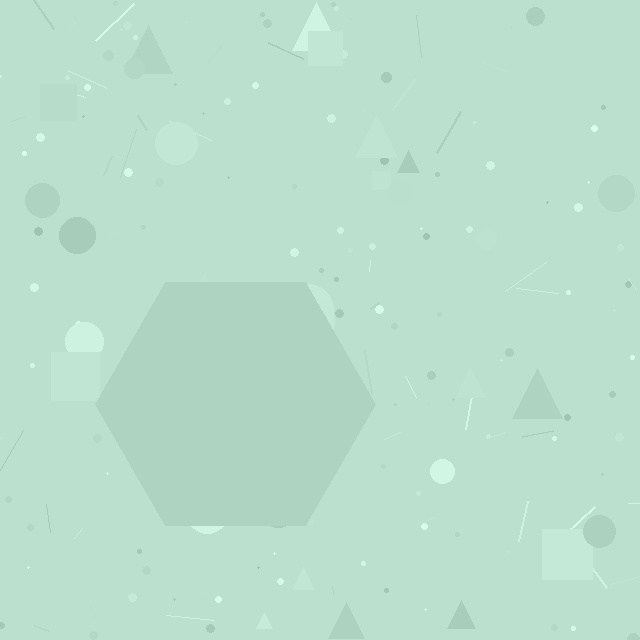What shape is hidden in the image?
A hexagon is hidden in the image.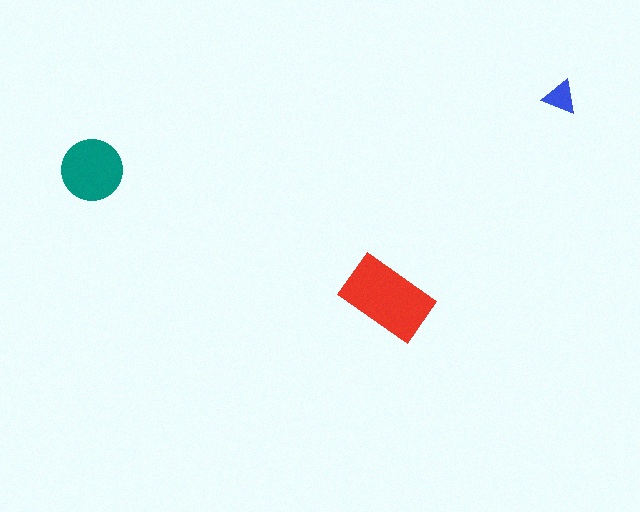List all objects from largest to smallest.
The red rectangle, the teal circle, the blue triangle.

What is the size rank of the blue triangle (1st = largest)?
3rd.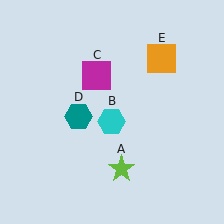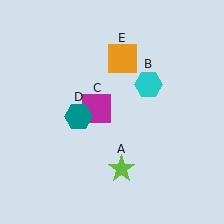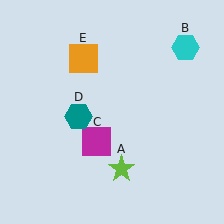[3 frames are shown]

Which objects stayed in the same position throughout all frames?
Lime star (object A) and teal hexagon (object D) remained stationary.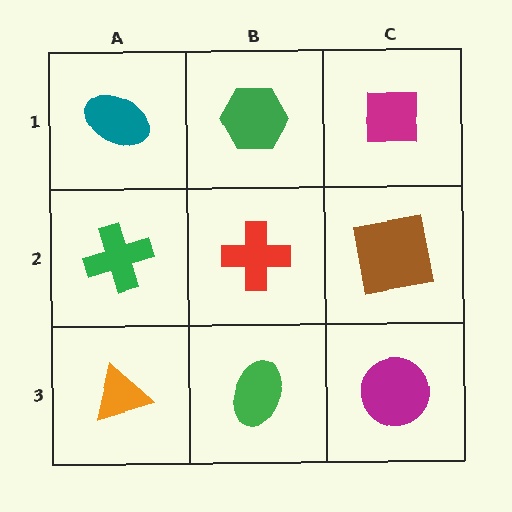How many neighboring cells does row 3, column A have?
2.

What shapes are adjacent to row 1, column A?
A green cross (row 2, column A), a green hexagon (row 1, column B).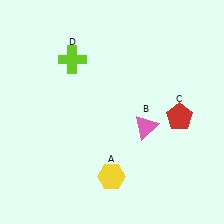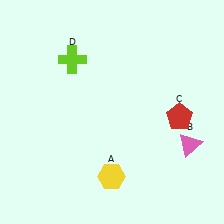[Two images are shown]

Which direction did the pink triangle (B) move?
The pink triangle (B) moved right.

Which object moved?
The pink triangle (B) moved right.